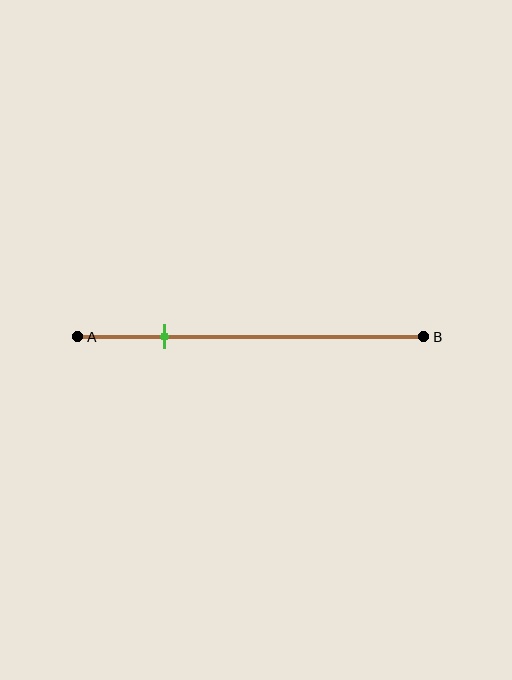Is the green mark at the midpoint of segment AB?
No, the mark is at about 25% from A, not at the 50% midpoint.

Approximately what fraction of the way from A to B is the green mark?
The green mark is approximately 25% of the way from A to B.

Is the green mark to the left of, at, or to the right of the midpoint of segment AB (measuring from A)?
The green mark is to the left of the midpoint of segment AB.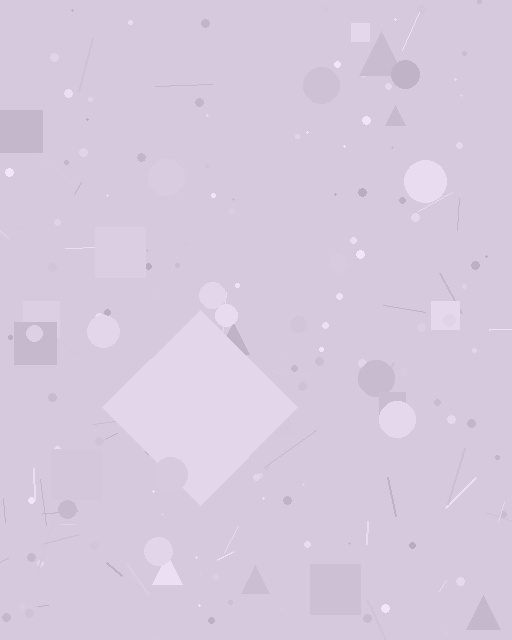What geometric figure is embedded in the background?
A diamond is embedded in the background.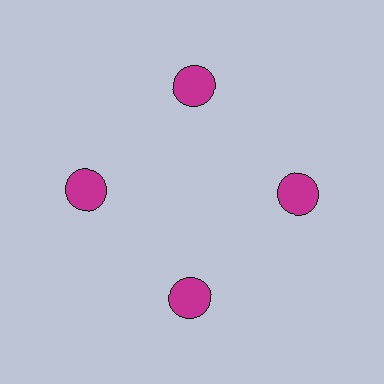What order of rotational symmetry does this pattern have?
This pattern has 4-fold rotational symmetry.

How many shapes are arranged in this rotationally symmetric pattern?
There are 4 shapes, arranged in 4 groups of 1.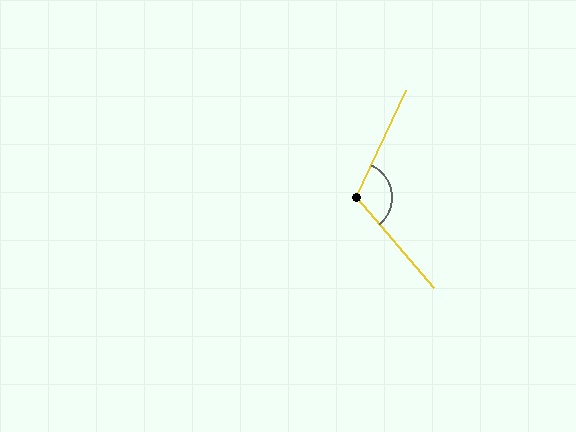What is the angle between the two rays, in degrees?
Approximately 114 degrees.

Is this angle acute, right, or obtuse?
It is obtuse.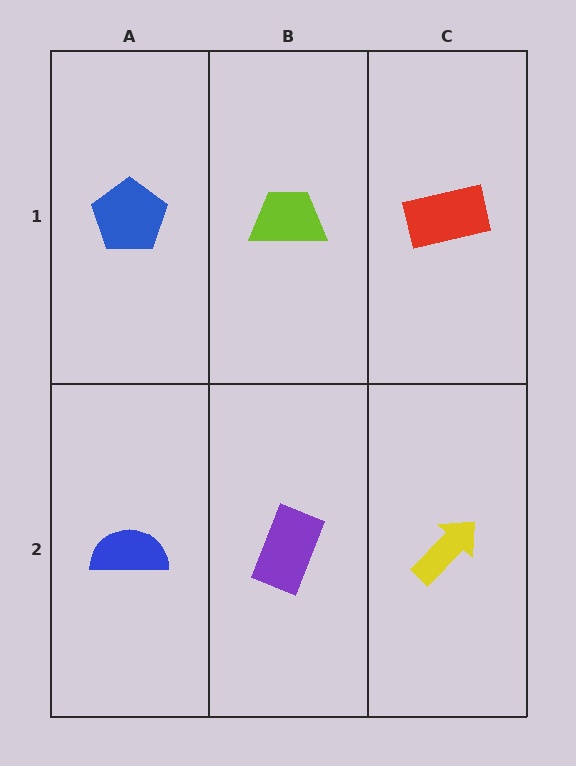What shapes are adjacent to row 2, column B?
A lime trapezoid (row 1, column B), a blue semicircle (row 2, column A), a yellow arrow (row 2, column C).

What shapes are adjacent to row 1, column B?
A purple rectangle (row 2, column B), a blue pentagon (row 1, column A), a red rectangle (row 1, column C).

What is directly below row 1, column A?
A blue semicircle.